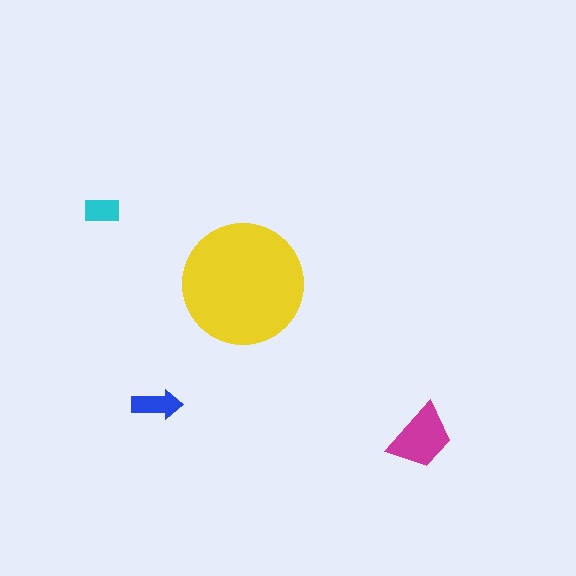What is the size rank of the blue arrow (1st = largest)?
3rd.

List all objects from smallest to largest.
The cyan rectangle, the blue arrow, the magenta trapezoid, the yellow circle.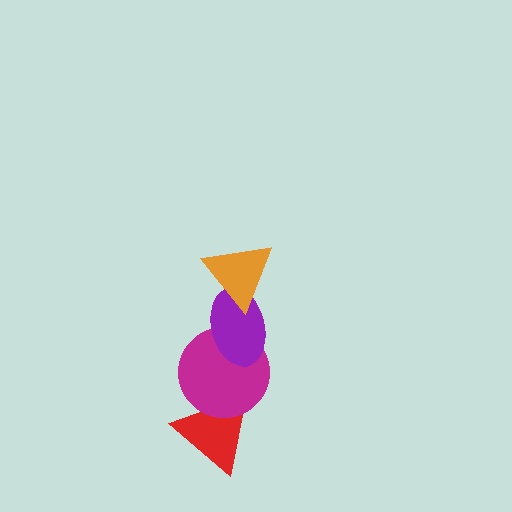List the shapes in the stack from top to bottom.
From top to bottom: the orange triangle, the purple ellipse, the magenta circle, the red triangle.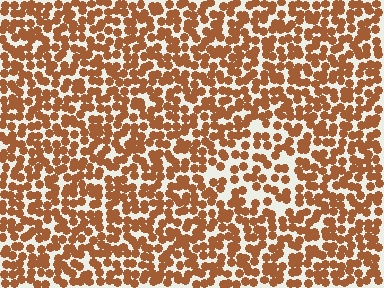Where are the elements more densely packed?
The elements are more densely packed outside the triangle boundary.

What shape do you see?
I see a triangle.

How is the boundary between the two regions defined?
The boundary is defined by a change in element density (approximately 1.6x ratio). All elements are the same color, size, and shape.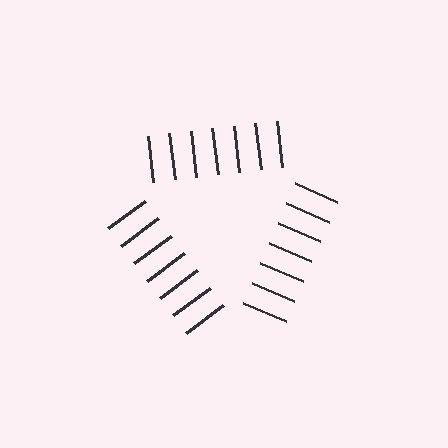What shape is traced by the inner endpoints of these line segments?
An illusory triangle — the line segments terminate on its edges but no continuous stroke is drawn.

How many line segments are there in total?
21 — 7 along each of the 3 edges.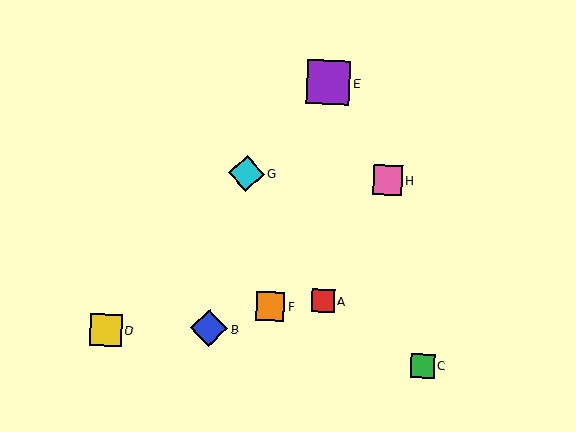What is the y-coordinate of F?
Object F is at y≈306.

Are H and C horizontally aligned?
No, H is at y≈180 and C is at y≈366.